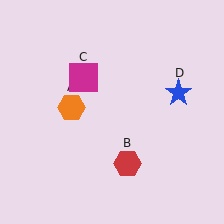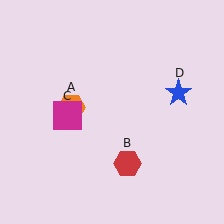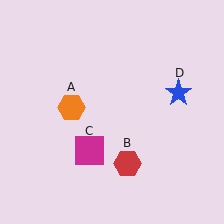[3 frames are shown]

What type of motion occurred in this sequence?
The magenta square (object C) rotated counterclockwise around the center of the scene.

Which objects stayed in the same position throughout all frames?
Orange hexagon (object A) and red hexagon (object B) and blue star (object D) remained stationary.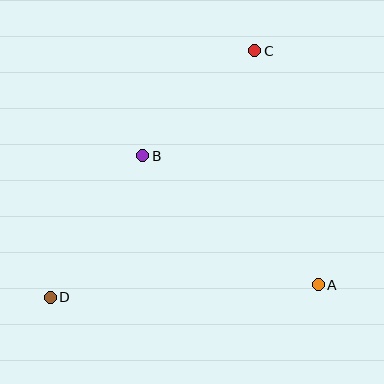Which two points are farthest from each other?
Points C and D are farthest from each other.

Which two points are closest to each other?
Points B and C are closest to each other.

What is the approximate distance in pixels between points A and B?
The distance between A and B is approximately 218 pixels.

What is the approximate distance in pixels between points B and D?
The distance between B and D is approximately 169 pixels.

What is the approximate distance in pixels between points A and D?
The distance between A and D is approximately 268 pixels.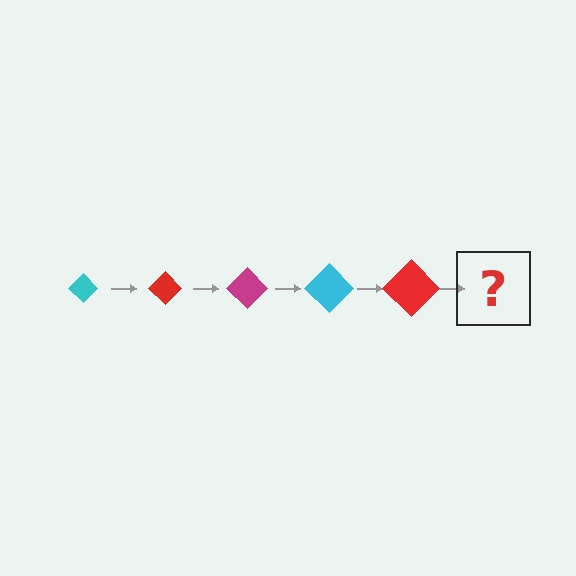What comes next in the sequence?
The next element should be a magenta diamond, larger than the previous one.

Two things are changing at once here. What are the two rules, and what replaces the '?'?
The two rules are that the diamond grows larger each step and the color cycles through cyan, red, and magenta. The '?' should be a magenta diamond, larger than the previous one.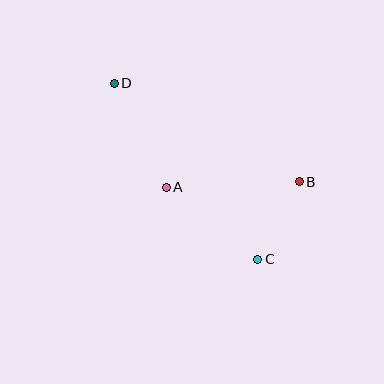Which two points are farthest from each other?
Points C and D are farthest from each other.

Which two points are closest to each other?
Points B and C are closest to each other.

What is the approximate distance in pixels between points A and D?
The distance between A and D is approximately 116 pixels.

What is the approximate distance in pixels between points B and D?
The distance between B and D is approximately 209 pixels.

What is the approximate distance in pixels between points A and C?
The distance between A and C is approximately 116 pixels.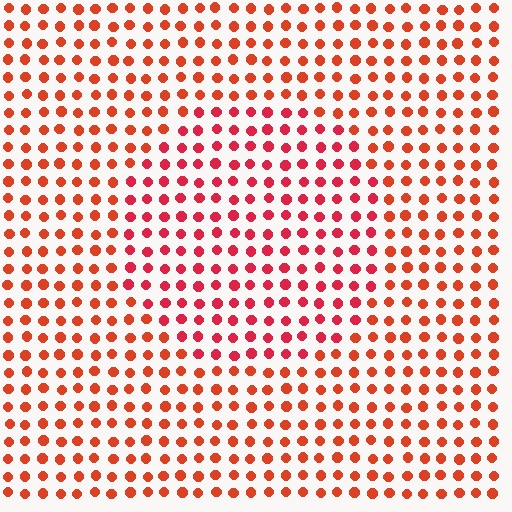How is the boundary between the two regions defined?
The boundary is defined purely by a slight shift in hue (about 21 degrees). Spacing, size, and orientation are identical on both sides.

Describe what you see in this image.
The image is filled with small red elements in a uniform arrangement. A circle-shaped region is visible where the elements are tinted to a slightly different hue, forming a subtle color boundary.